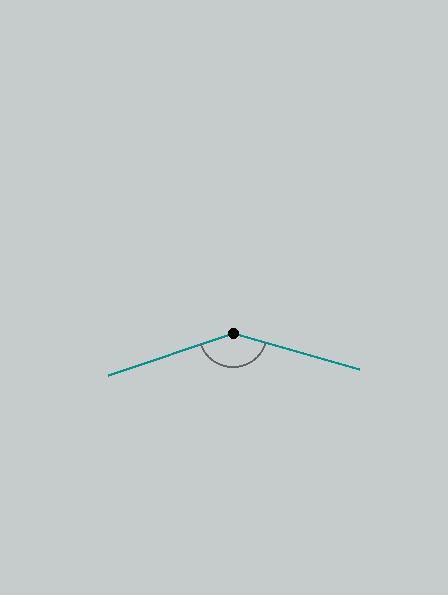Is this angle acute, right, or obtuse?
It is obtuse.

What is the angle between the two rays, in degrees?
Approximately 146 degrees.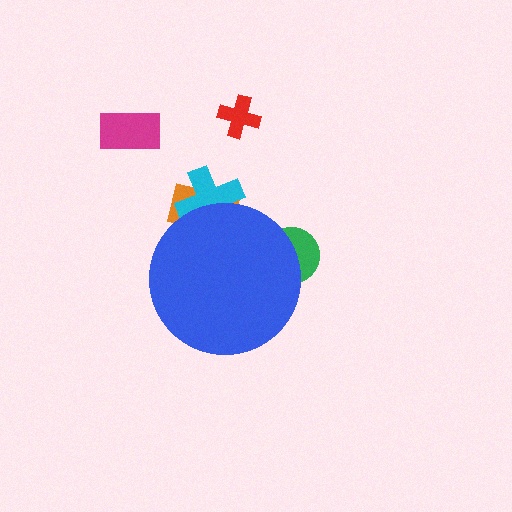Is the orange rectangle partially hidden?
Yes, the orange rectangle is partially hidden behind the blue circle.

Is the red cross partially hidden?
No, the red cross is fully visible.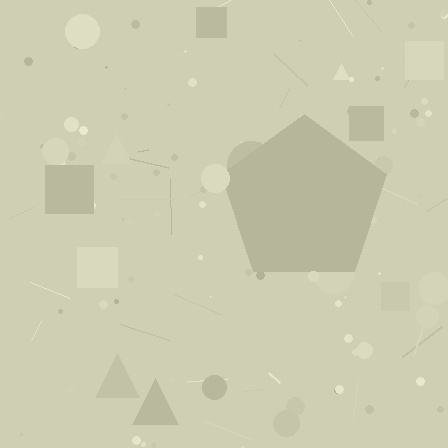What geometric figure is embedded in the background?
A pentagon is embedded in the background.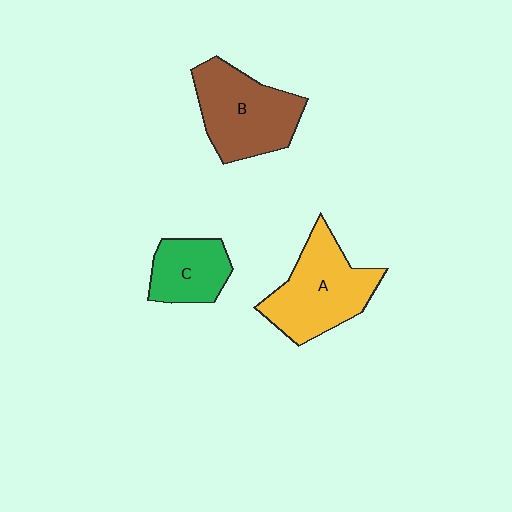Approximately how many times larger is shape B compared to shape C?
Approximately 1.6 times.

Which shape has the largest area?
Shape A (yellow).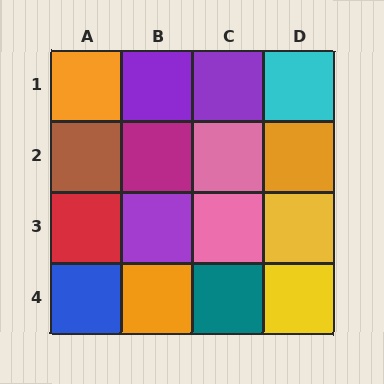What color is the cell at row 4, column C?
Teal.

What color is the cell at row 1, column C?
Purple.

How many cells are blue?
1 cell is blue.